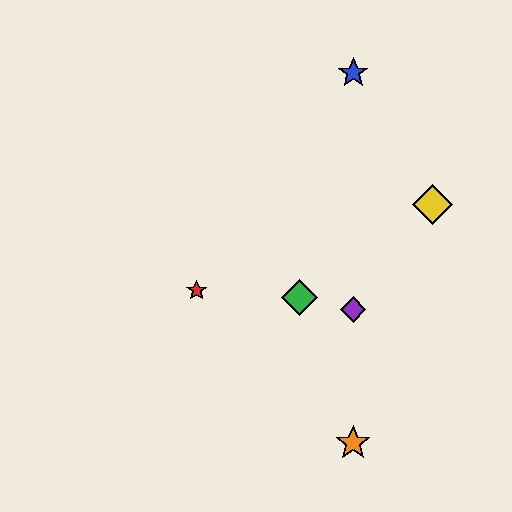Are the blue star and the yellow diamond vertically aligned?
No, the blue star is at x≈353 and the yellow diamond is at x≈433.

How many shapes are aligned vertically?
3 shapes (the blue star, the purple diamond, the orange star) are aligned vertically.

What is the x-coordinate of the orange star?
The orange star is at x≈353.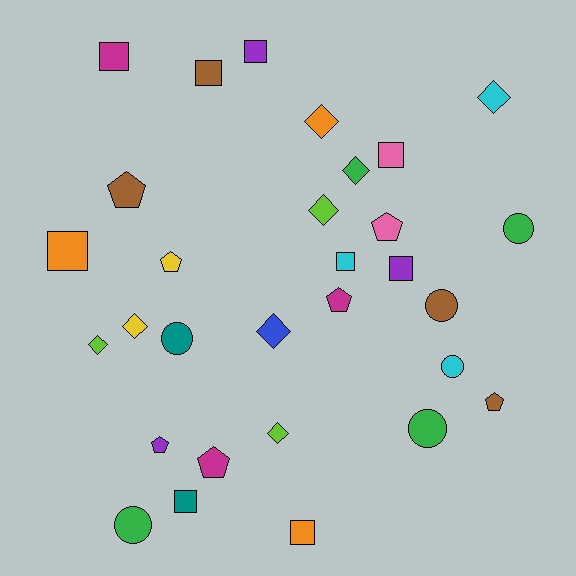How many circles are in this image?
There are 6 circles.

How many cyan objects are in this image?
There are 3 cyan objects.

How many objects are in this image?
There are 30 objects.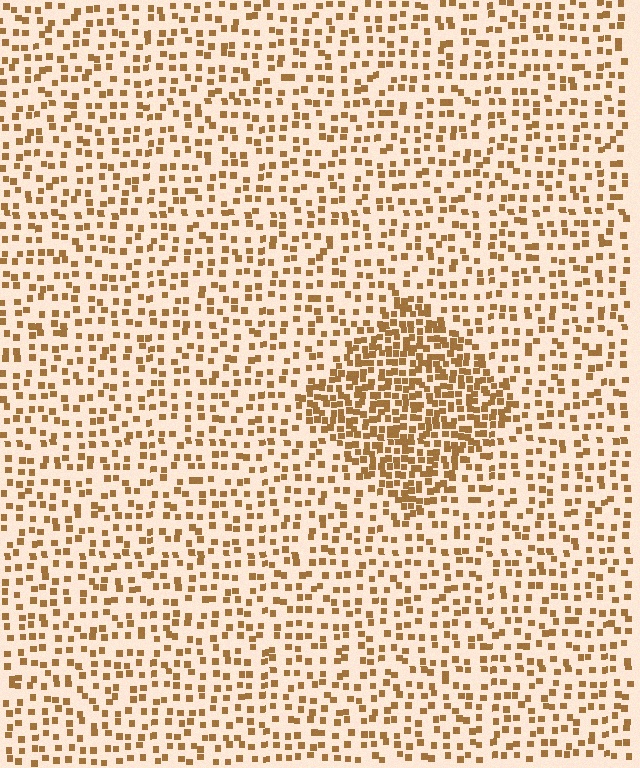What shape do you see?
I see a diamond.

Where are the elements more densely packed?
The elements are more densely packed inside the diamond boundary.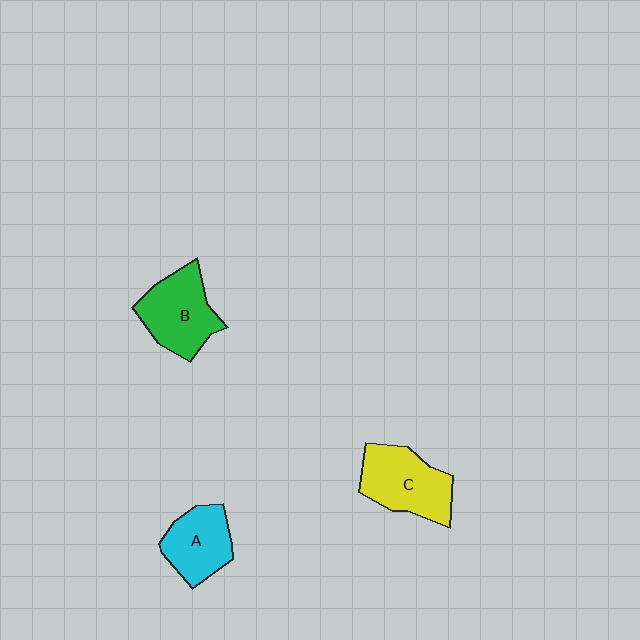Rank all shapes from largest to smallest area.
From largest to smallest: C (yellow), B (green), A (cyan).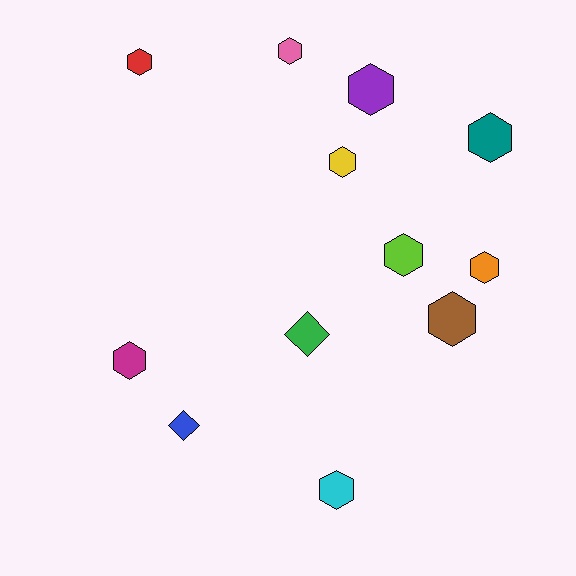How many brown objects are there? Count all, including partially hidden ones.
There is 1 brown object.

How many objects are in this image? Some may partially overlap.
There are 12 objects.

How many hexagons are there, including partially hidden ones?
There are 10 hexagons.